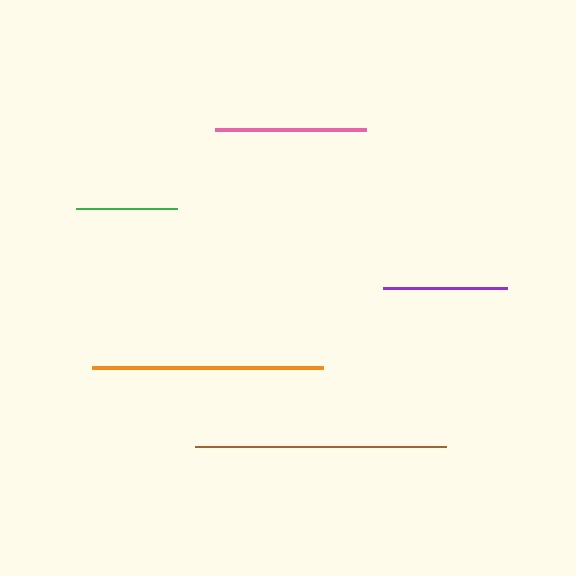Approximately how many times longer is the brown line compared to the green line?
The brown line is approximately 2.5 times the length of the green line.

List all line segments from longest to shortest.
From longest to shortest: brown, orange, pink, purple, green.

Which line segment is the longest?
The brown line is the longest at approximately 251 pixels.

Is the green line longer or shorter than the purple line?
The purple line is longer than the green line.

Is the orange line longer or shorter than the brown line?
The brown line is longer than the orange line.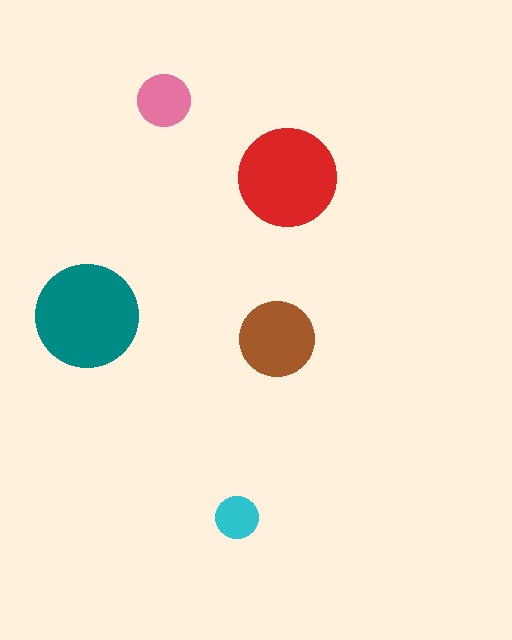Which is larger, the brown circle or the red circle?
The red one.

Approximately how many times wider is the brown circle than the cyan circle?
About 1.5 times wider.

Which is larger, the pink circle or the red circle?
The red one.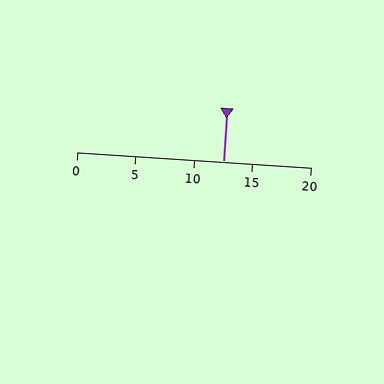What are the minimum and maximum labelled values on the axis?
The axis runs from 0 to 20.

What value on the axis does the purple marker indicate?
The marker indicates approximately 12.5.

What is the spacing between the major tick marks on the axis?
The major ticks are spaced 5 apart.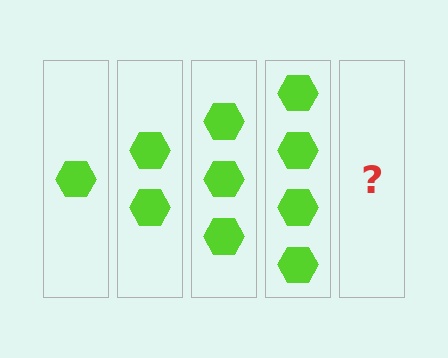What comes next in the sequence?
The next element should be 5 hexagons.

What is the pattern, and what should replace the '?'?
The pattern is that each step adds one more hexagon. The '?' should be 5 hexagons.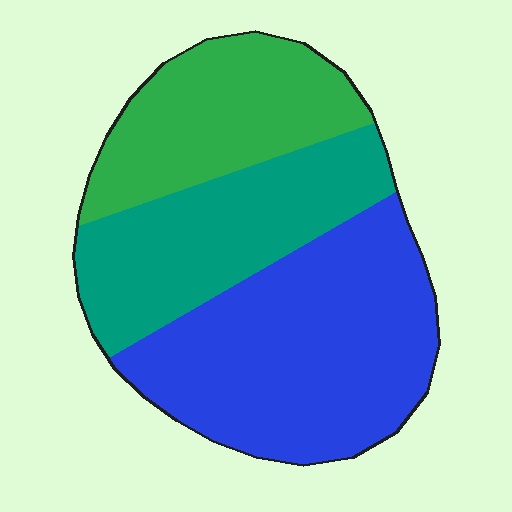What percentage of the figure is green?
Green takes up about one quarter (1/4) of the figure.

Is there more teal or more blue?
Blue.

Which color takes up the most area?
Blue, at roughly 45%.